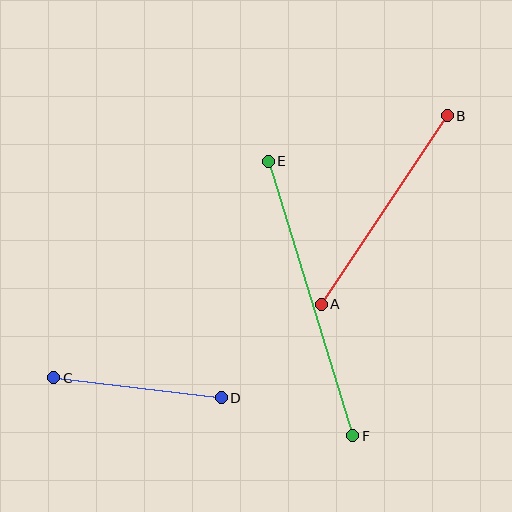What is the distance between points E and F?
The distance is approximately 288 pixels.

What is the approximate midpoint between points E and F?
The midpoint is at approximately (311, 299) pixels.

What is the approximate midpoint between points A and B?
The midpoint is at approximately (384, 210) pixels.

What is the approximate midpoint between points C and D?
The midpoint is at approximately (137, 388) pixels.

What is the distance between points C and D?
The distance is approximately 169 pixels.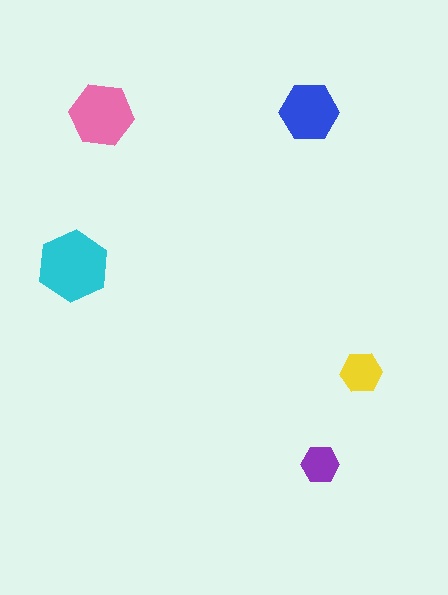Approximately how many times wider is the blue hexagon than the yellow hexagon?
About 1.5 times wider.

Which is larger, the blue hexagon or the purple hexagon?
The blue one.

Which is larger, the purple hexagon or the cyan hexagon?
The cyan one.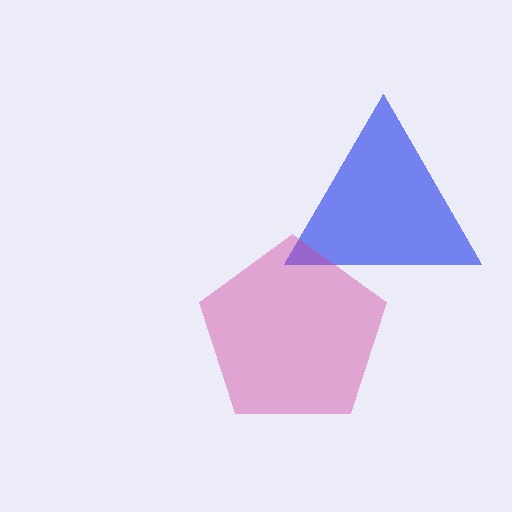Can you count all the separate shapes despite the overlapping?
Yes, there are 2 separate shapes.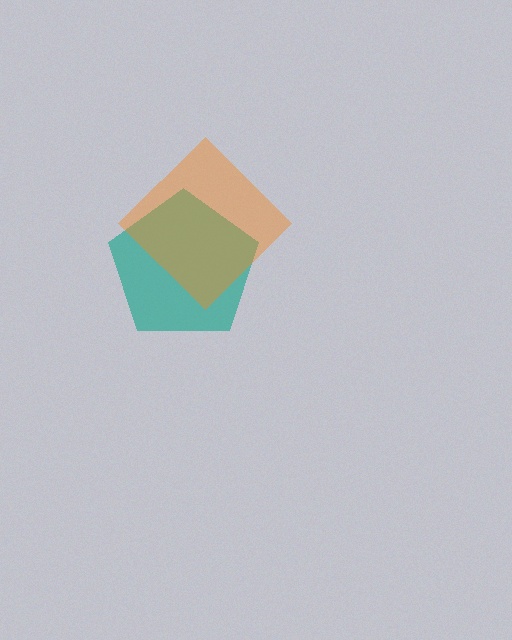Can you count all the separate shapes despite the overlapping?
Yes, there are 2 separate shapes.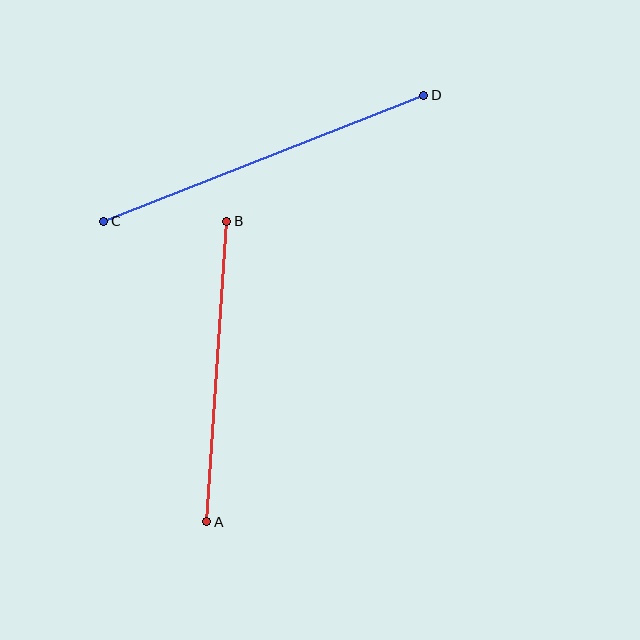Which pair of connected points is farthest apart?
Points C and D are farthest apart.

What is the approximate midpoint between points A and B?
The midpoint is at approximately (217, 372) pixels.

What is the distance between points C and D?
The distance is approximately 344 pixels.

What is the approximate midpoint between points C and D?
The midpoint is at approximately (264, 158) pixels.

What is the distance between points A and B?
The distance is approximately 301 pixels.